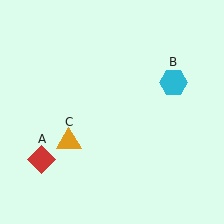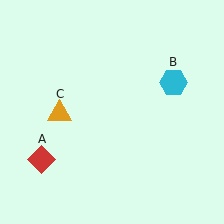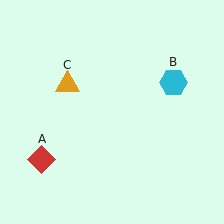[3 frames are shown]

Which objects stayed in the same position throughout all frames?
Red diamond (object A) and cyan hexagon (object B) remained stationary.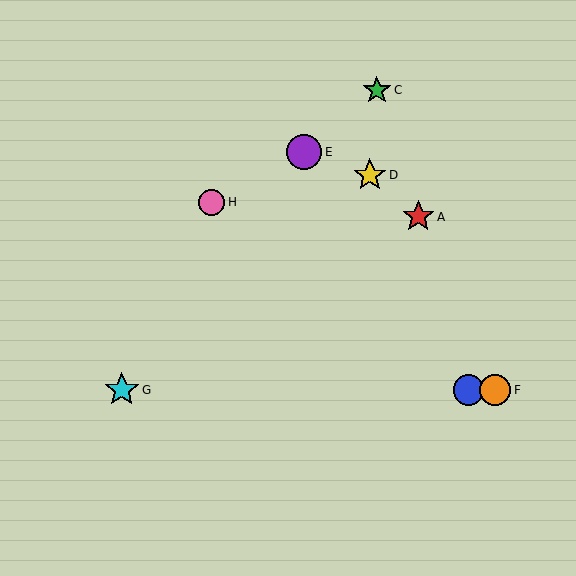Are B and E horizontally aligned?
No, B is at y≈390 and E is at y≈152.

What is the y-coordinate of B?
Object B is at y≈390.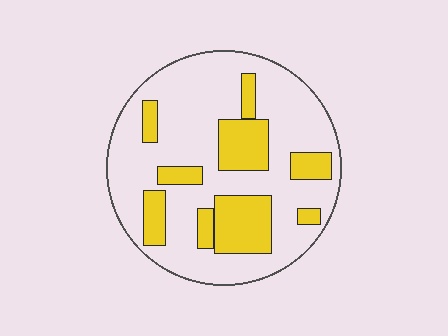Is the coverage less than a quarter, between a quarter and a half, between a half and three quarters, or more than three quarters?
Between a quarter and a half.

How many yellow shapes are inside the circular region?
9.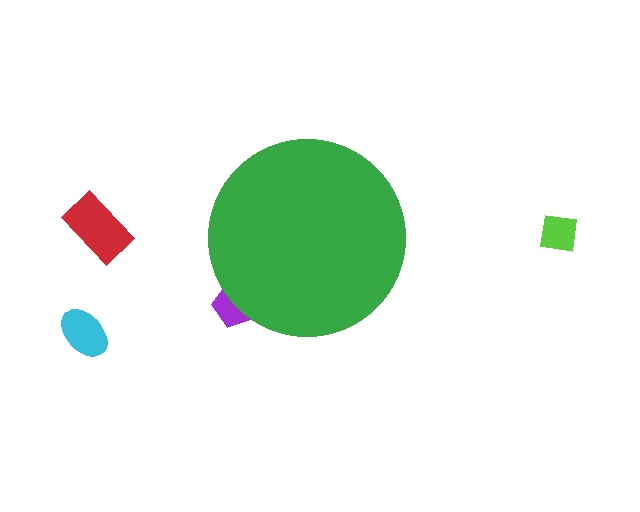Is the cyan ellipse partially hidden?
No, the cyan ellipse is fully visible.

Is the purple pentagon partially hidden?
Yes, the purple pentagon is partially hidden behind the green circle.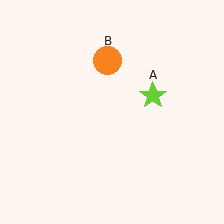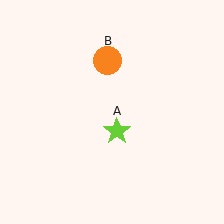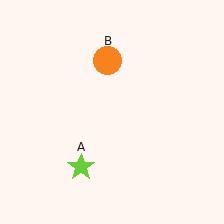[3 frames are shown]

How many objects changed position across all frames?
1 object changed position: lime star (object A).